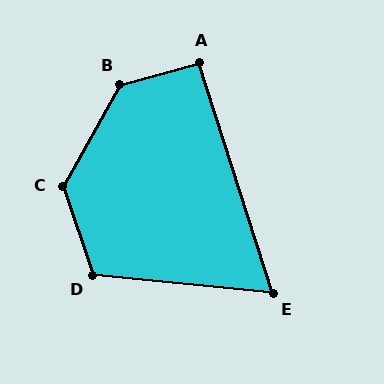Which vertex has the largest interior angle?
B, at approximately 134 degrees.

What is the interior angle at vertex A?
Approximately 92 degrees (approximately right).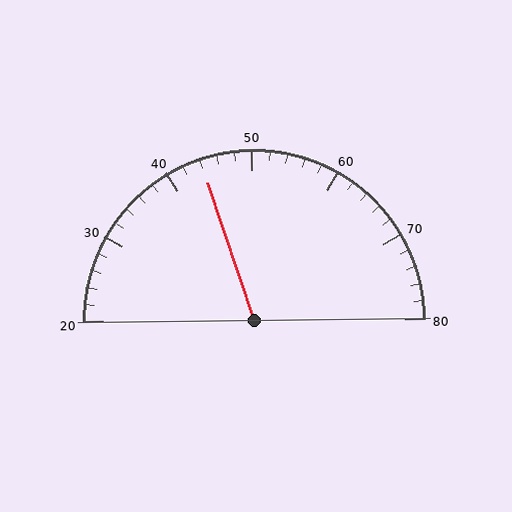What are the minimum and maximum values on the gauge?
The gauge ranges from 20 to 80.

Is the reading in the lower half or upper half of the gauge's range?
The reading is in the lower half of the range (20 to 80).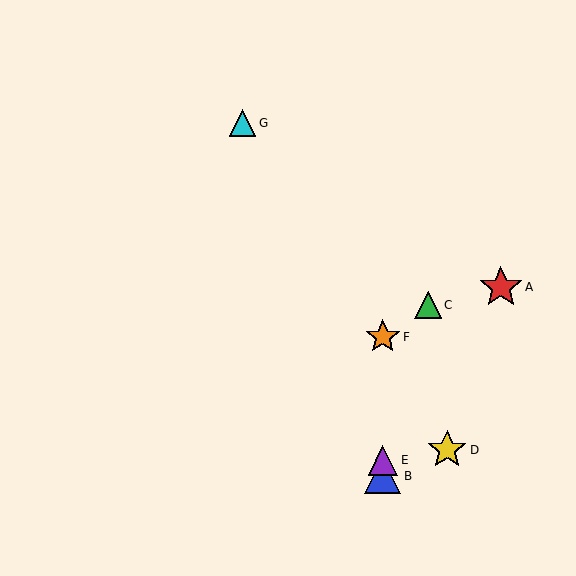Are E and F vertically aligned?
Yes, both are at x≈383.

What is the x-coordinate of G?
Object G is at x≈243.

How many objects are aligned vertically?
3 objects (B, E, F) are aligned vertically.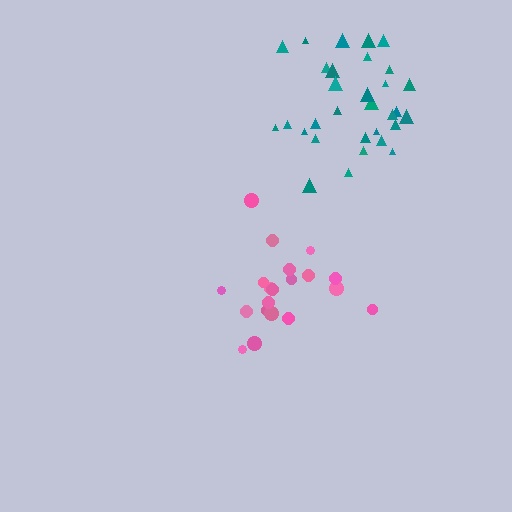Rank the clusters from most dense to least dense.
teal, pink.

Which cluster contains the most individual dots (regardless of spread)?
Teal (31).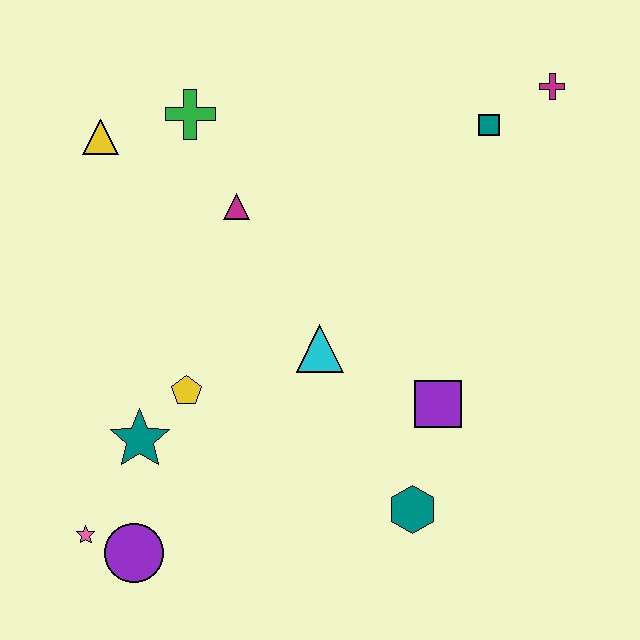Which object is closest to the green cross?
The yellow triangle is closest to the green cross.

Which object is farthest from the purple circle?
The magenta cross is farthest from the purple circle.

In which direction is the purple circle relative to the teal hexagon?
The purple circle is to the left of the teal hexagon.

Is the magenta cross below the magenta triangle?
No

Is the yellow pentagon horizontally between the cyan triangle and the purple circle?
Yes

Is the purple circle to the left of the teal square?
Yes